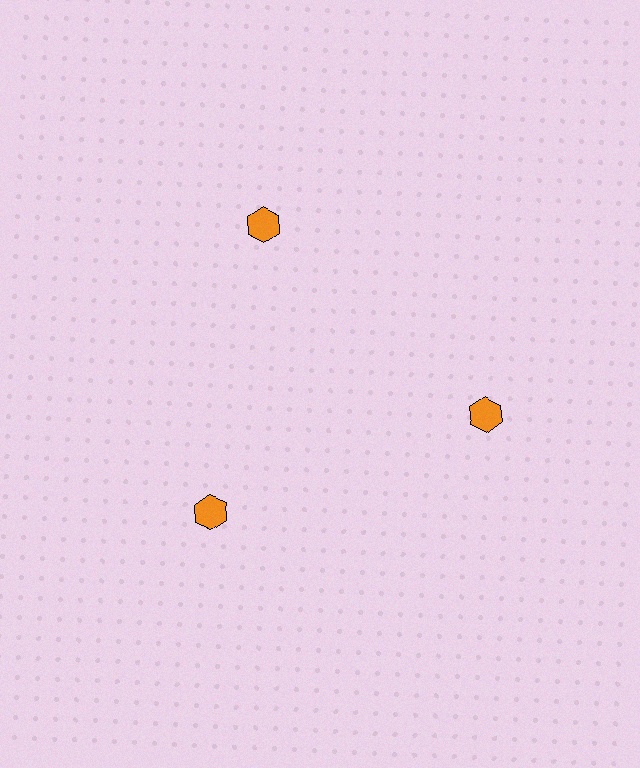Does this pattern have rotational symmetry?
Yes, this pattern has 3-fold rotational symmetry. It looks the same after rotating 120 degrees around the center.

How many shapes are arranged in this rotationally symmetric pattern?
There are 3 shapes, arranged in 3 groups of 1.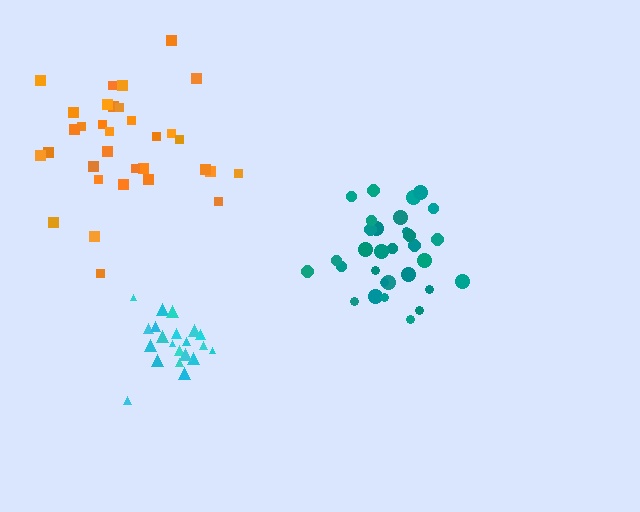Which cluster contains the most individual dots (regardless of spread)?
Orange (34).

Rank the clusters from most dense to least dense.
cyan, teal, orange.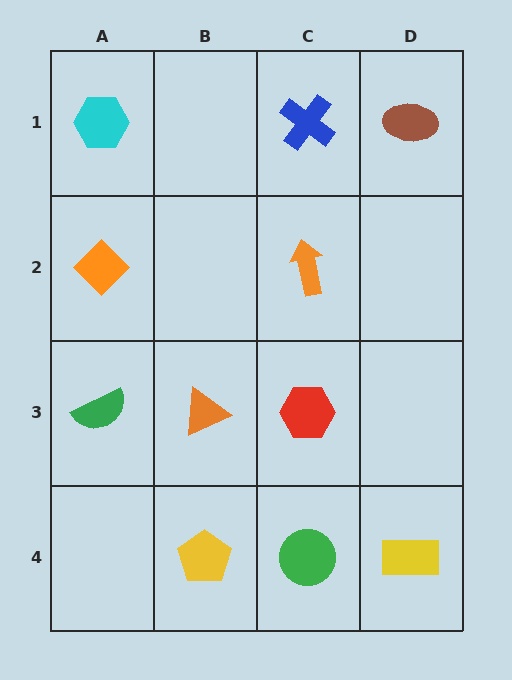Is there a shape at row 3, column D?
No, that cell is empty.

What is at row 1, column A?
A cyan hexagon.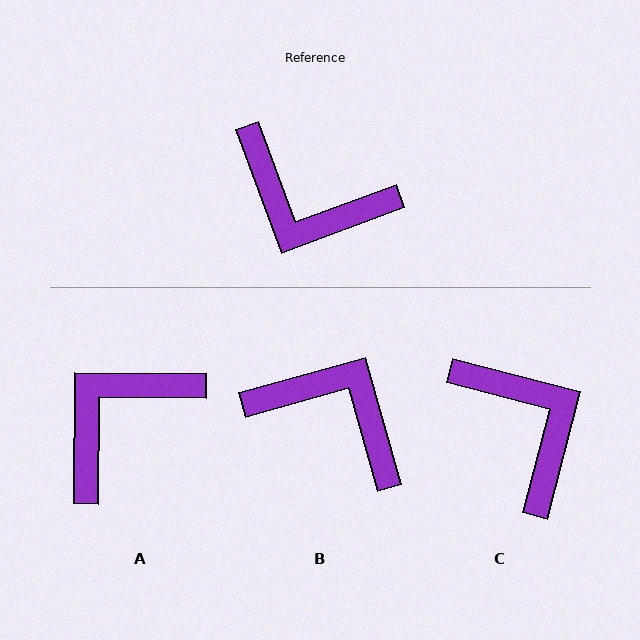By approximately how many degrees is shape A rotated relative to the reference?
Approximately 111 degrees clockwise.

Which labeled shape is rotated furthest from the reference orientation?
B, about 175 degrees away.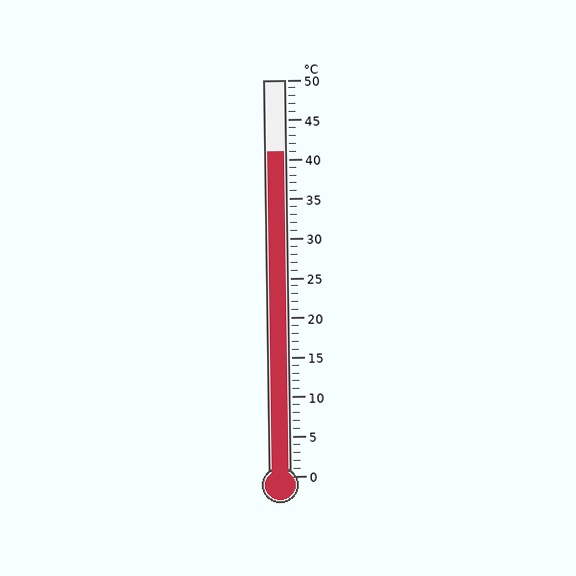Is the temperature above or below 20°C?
The temperature is above 20°C.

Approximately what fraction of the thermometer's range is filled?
The thermometer is filled to approximately 80% of its range.